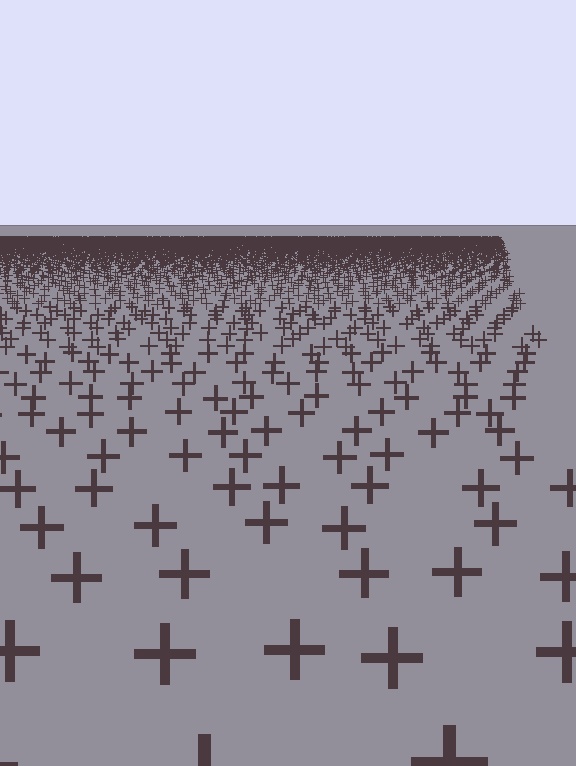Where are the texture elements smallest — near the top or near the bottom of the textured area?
Near the top.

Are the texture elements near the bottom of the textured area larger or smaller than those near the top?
Larger. Near the bottom, elements are closer to the viewer and appear at a bigger on-screen size.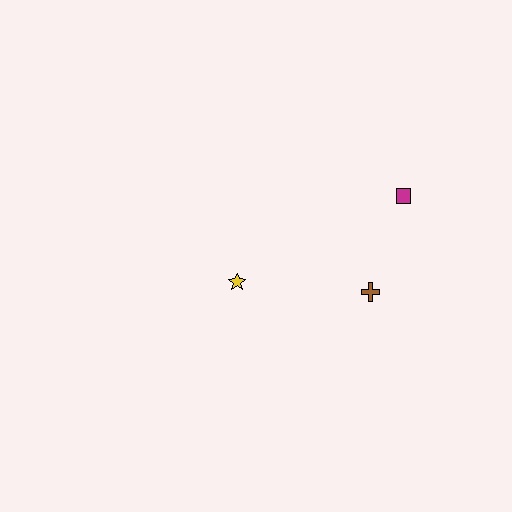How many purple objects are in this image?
There are no purple objects.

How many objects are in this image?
There are 3 objects.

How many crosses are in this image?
There is 1 cross.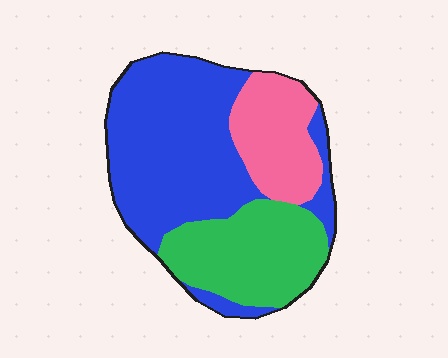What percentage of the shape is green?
Green covers about 30% of the shape.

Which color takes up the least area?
Pink, at roughly 20%.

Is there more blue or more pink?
Blue.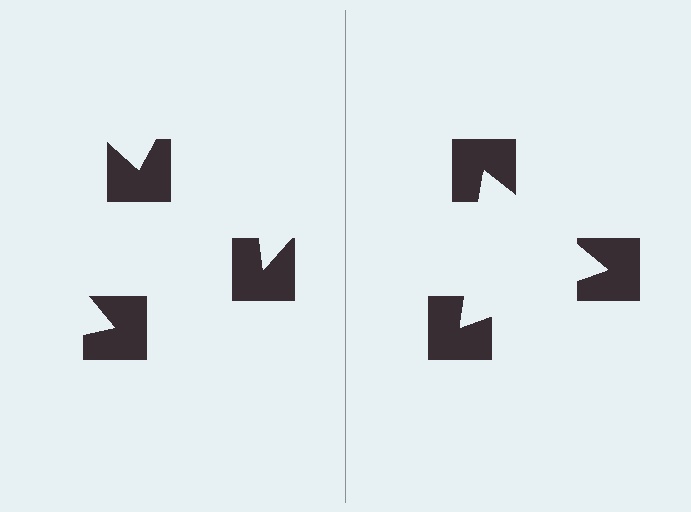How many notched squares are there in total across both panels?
6 — 3 on each side.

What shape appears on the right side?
An illusory triangle.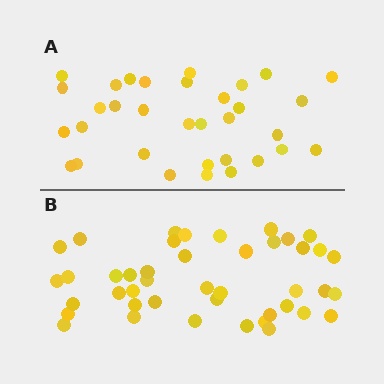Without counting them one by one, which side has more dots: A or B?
Region B (the bottom region) has more dots.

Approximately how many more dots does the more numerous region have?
Region B has roughly 10 or so more dots than region A.